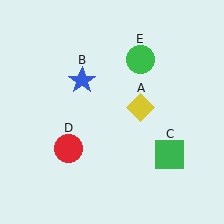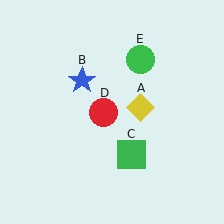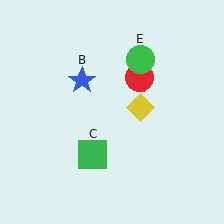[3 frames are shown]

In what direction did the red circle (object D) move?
The red circle (object D) moved up and to the right.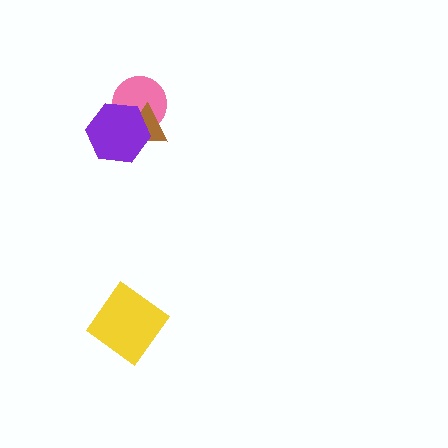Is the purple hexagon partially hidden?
No, no other shape covers it.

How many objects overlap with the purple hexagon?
2 objects overlap with the purple hexagon.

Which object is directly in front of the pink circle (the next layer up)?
The brown triangle is directly in front of the pink circle.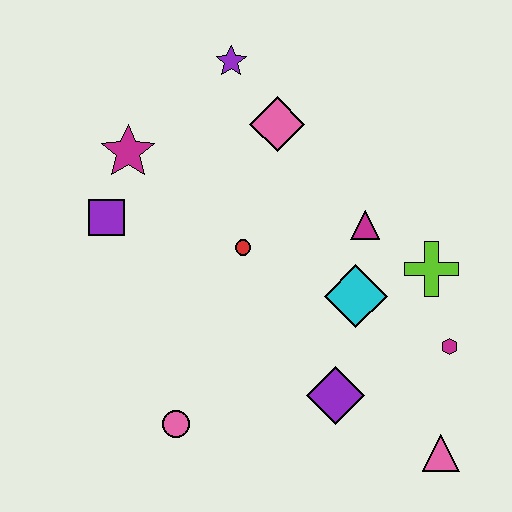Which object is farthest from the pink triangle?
The purple star is farthest from the pink triangle.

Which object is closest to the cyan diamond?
The magenta triangle is closest to the cyan diamond.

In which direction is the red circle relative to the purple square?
The red circle is to the right of the purple square.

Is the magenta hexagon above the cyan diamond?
No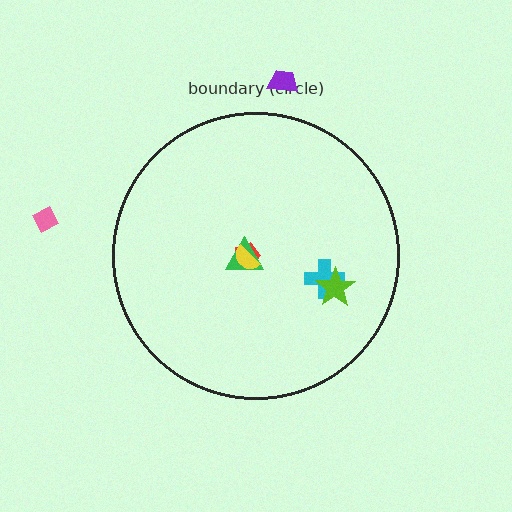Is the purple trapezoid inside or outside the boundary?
Outside.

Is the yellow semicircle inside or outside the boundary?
Inside.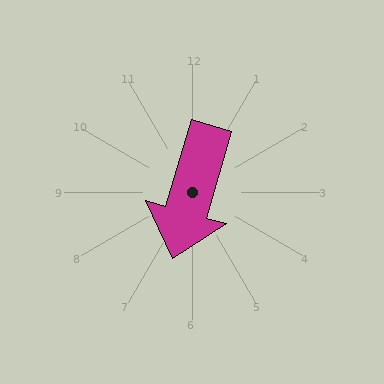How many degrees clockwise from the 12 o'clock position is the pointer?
Approximately 197 degrees.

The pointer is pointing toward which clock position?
Roughly 7 o'clock.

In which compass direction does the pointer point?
South.